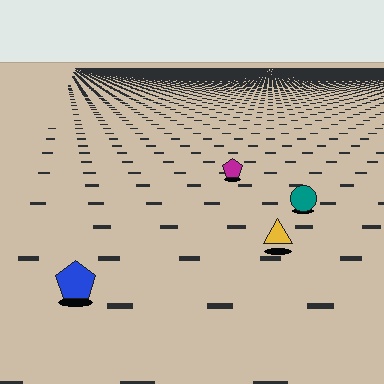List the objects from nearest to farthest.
From nearest to farthest: the blue pentagon, the yellow triangle, the teal circle, the magenta pentagon.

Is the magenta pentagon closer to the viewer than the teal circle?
No. The teal circle is closer — you can tell from the texture gradient: the ground texture is coarser near it.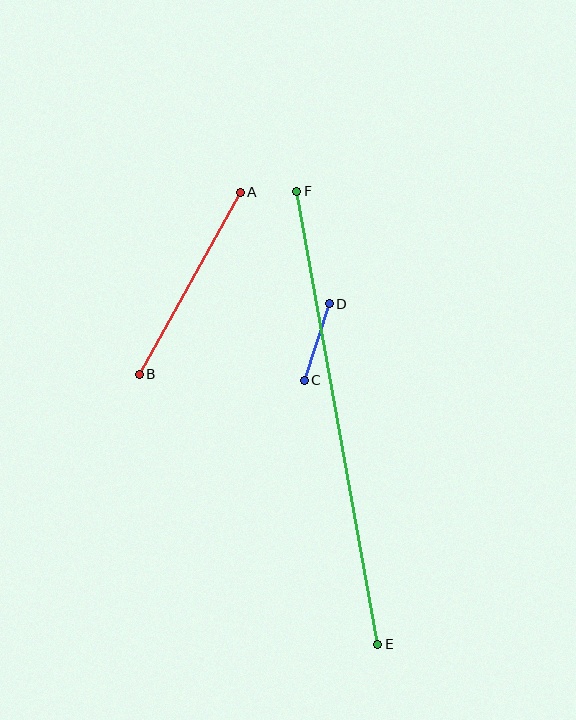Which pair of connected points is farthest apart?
Points E and F are farthest apart.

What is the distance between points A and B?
The distance is approximately 208 pixels.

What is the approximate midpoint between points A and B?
The midpoint is at approximately (190, 283) pixels.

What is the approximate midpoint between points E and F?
The midpoint is at approximately (337, 418) pixels.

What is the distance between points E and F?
The distance is approximately 460 pixels.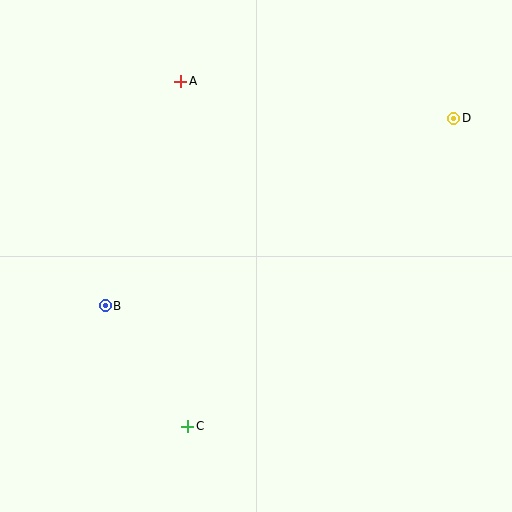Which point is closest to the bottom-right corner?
Point C is closest to the bottom-right corner.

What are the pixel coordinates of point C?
Point C is at (188, 426).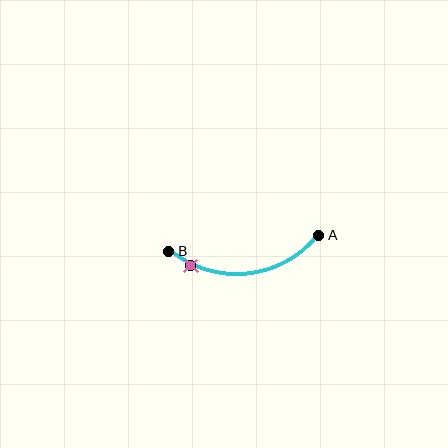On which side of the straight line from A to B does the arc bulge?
The arc bulges below the straight line connecting A and B.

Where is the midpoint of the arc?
The arc midpoint is the point on the curve farthest from the straight line joining A and B. It sits below that line.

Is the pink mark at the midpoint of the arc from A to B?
No. The pink mark lies on the arc but is closer to endpoint B. The arc midpoint would be at the point on the curve equidistant along the arc from both A and B.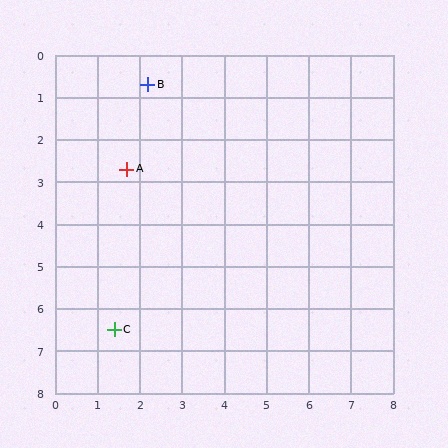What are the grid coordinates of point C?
Point C is at approximately (1.4, 6.5).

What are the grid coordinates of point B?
Point B is at approximately (2.2, 0.7).